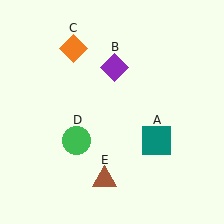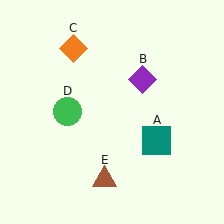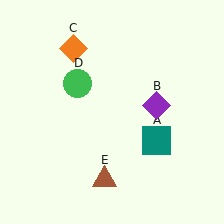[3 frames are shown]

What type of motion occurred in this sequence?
The purple diamond (object B), green circle (object D) rotated clockwise around the center of the scene.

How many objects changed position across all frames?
2 objects changed position: purple diamond (object B), green circle (object D).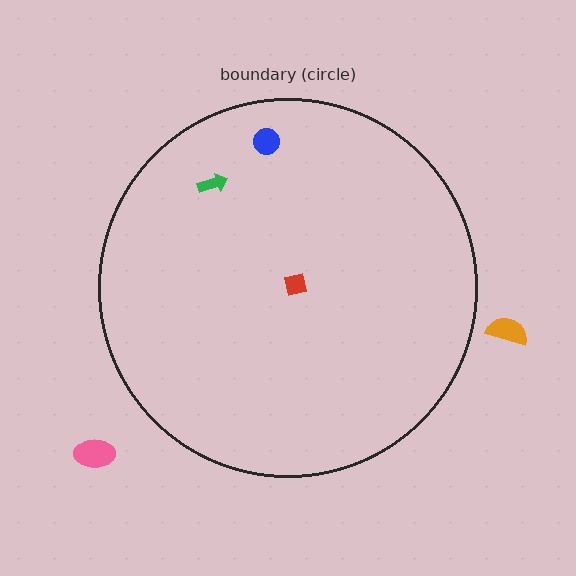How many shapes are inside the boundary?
3 inside, 2 outside.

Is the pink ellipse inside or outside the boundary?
Outside.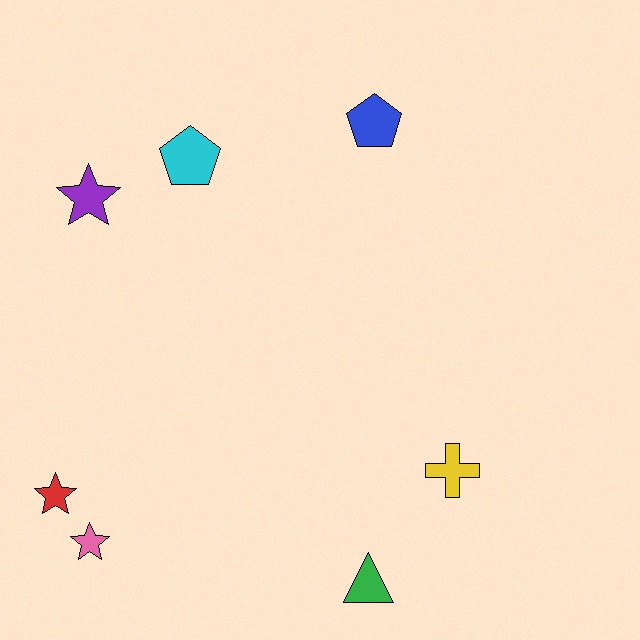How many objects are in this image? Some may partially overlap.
There are 7 objects.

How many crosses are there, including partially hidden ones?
There is 1 cross.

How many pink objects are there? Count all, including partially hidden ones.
There is 1 pink object.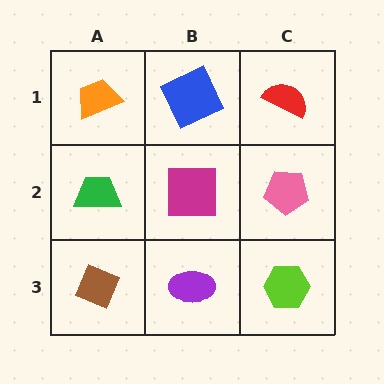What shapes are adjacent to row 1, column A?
A green trapezoid (row 2, column A), a blue square (row 1, column B).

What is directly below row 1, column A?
A green trapezoid.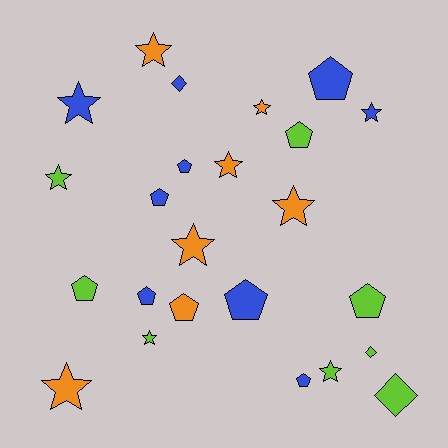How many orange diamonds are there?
There are no orange diamonds.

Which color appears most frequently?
Blue, with 9 objects.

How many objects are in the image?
There are 24 objects.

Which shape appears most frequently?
Star, with 11 objects.